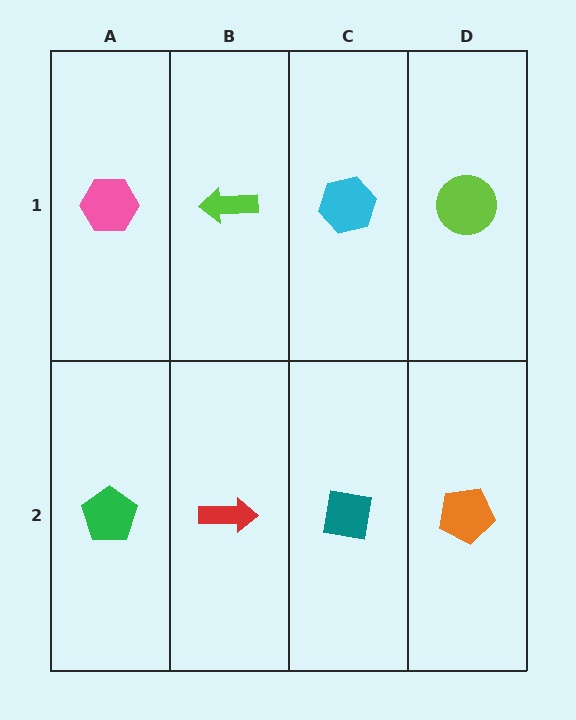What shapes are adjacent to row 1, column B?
A red arrow (row 2, column B), a pink hexagon (row 1, column A), a cyan hexagon (row 1, column C).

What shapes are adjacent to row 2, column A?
A pink hexagon (row 1, column A), a red arrow (row 2, column B).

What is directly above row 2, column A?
A pink hexagon.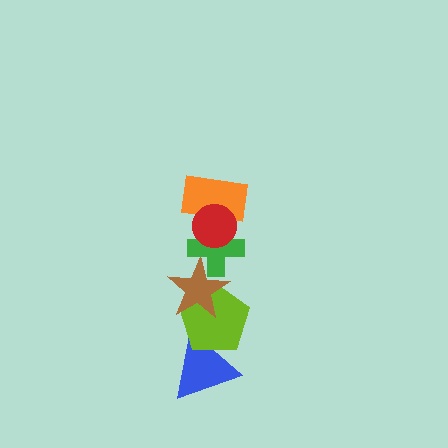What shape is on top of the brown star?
The green cross is on top of the brown star.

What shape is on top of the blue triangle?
The lime pentagon is on top of the blue triangle.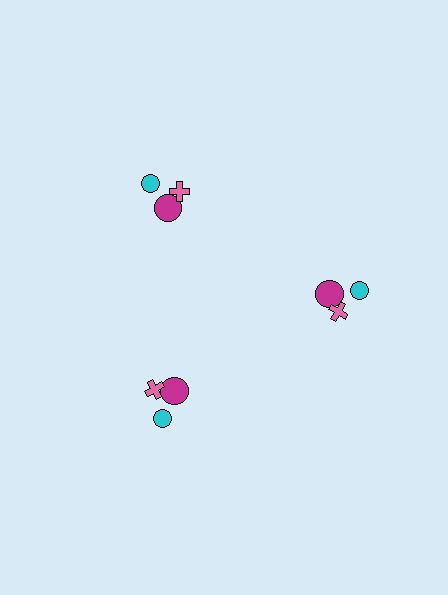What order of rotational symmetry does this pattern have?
This pattern has 3-fold rotational symmetry.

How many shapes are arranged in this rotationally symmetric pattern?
There are 9 shapes, arranged in 3 groups of 3.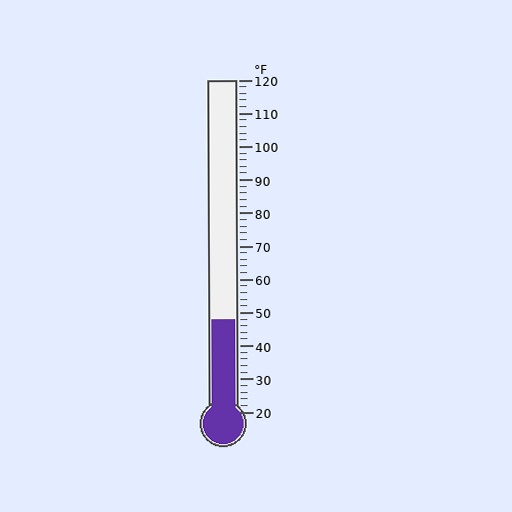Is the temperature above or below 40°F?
The temperature is above 40°F.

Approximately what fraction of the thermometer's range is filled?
The thermometer is filled to approximately 30% of its range.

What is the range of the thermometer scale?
The thermometer scale ranges from 20°F to 120°F.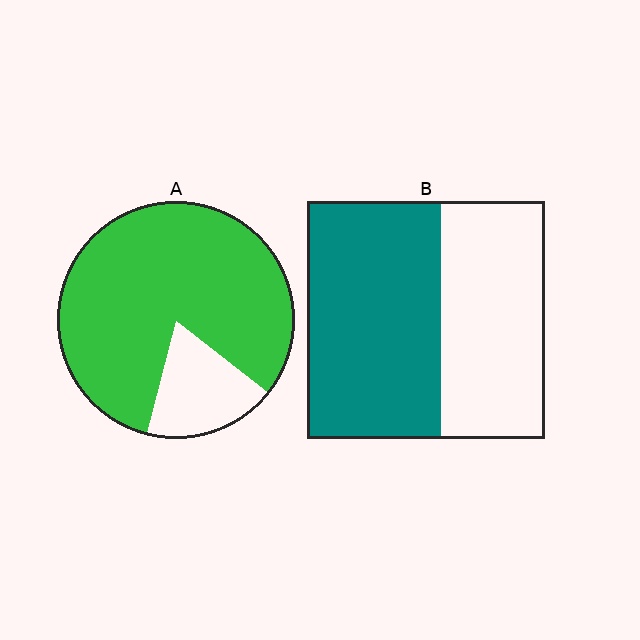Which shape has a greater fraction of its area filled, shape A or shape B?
Shape A.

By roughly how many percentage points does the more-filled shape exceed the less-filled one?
By roughly 25 percentage points (A over B).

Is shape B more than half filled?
Yes.